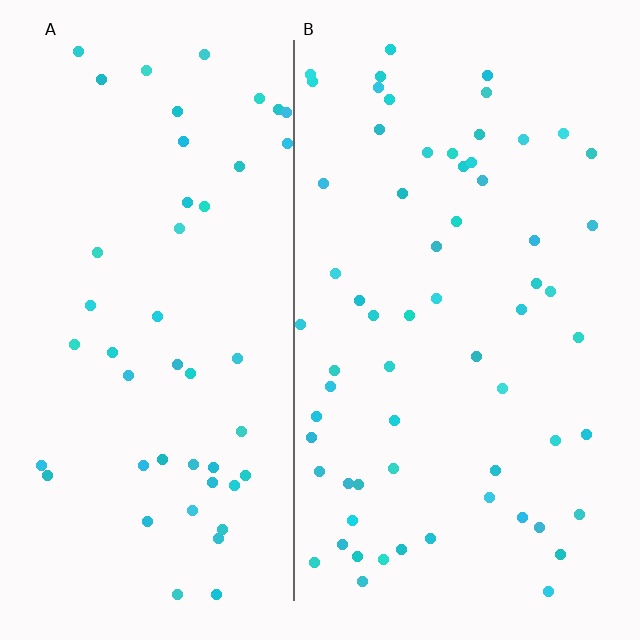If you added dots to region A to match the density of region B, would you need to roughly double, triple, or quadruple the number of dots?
Approximately double.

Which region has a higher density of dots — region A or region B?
B (the right).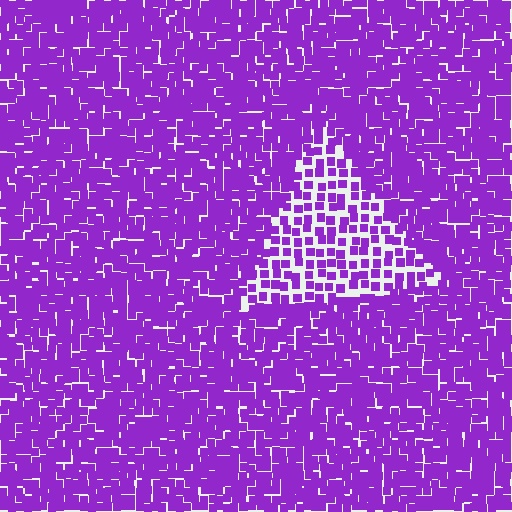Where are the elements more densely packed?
The elements are more densely packed outside the triangle boundary.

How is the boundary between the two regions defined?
The boundary is defined by a change in element density (approximately 2.0x ratio). All elements are the same color, size, and shape.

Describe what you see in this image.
The image contains small purple elements arranged at two different densities. A triangle-shaped region is visible where the elements are less densely packed than the surrounding area.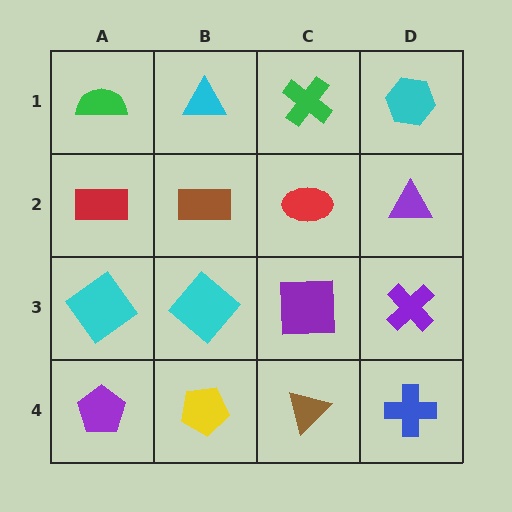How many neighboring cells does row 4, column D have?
2.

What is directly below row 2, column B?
A cyan diamond.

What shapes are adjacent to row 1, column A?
A red rectangle (row 2, column A), a cyan triangle (row 1, column B).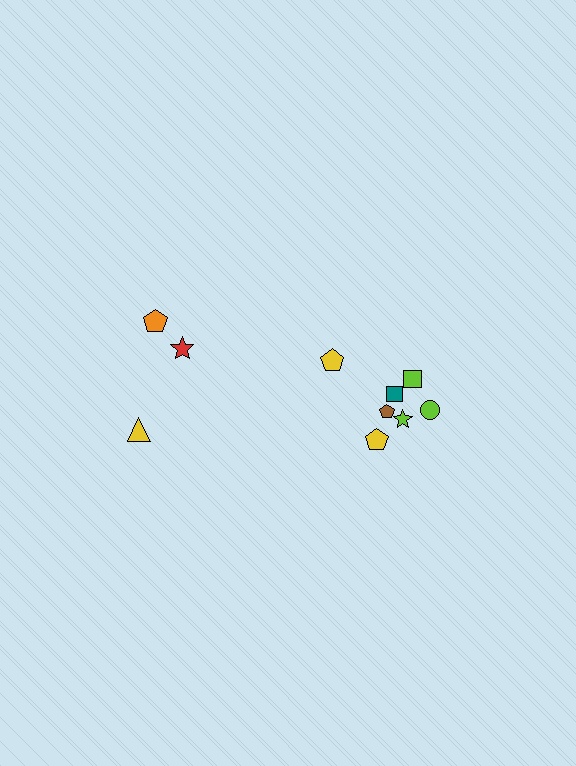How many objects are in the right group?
There are 7 objects.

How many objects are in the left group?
There are 3 objects.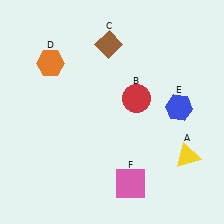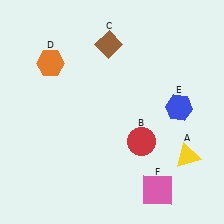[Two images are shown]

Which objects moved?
The objects that moved are: the red circle (B), the pink square (F).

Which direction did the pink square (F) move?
The pink square (F) moved right.